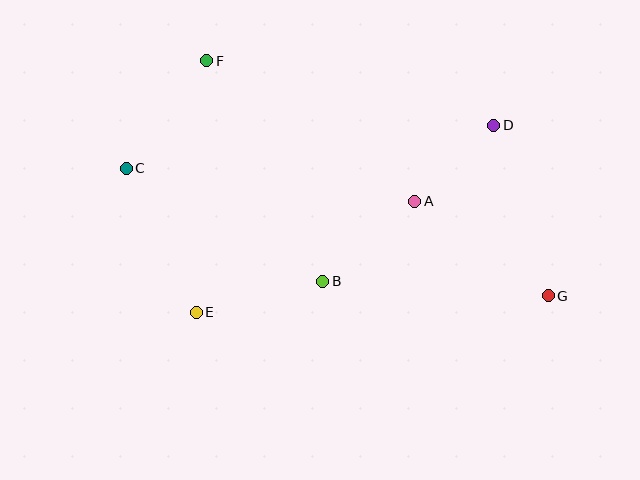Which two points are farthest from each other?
Points C and G are farthest from each other.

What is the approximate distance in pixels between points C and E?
The distance between C and E is approximately 160 pixels.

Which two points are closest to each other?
Points A and D are closest to each other.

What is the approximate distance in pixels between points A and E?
The distance between A and E is approximately 245 pixels.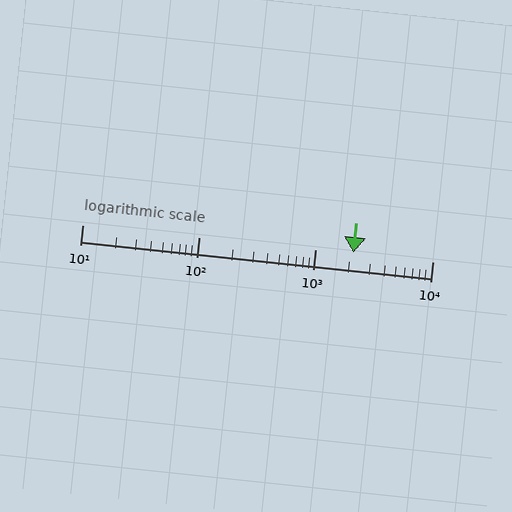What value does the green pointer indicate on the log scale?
The pointer indicates approximately 2100.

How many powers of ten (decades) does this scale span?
The scale spans 3 decades, from 10 to 10000.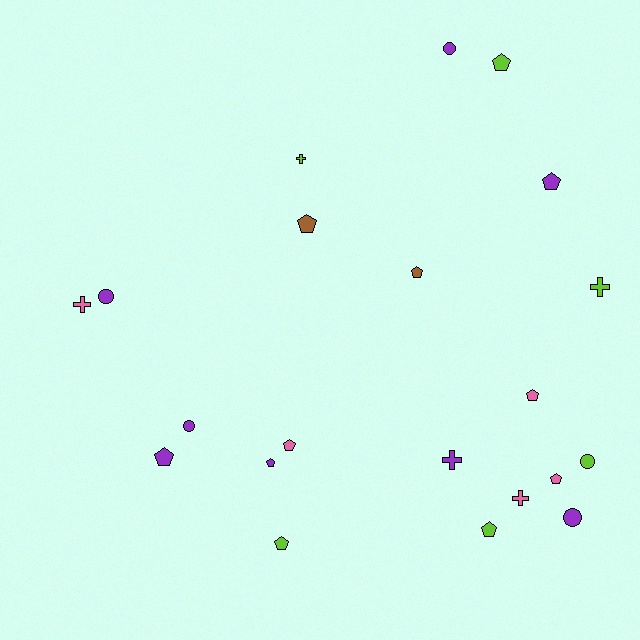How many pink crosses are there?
There are 2 pink crosses.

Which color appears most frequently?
Purple, with 8 objects.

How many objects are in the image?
There are 21 objects.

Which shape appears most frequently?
Pentagon, with 11 objects.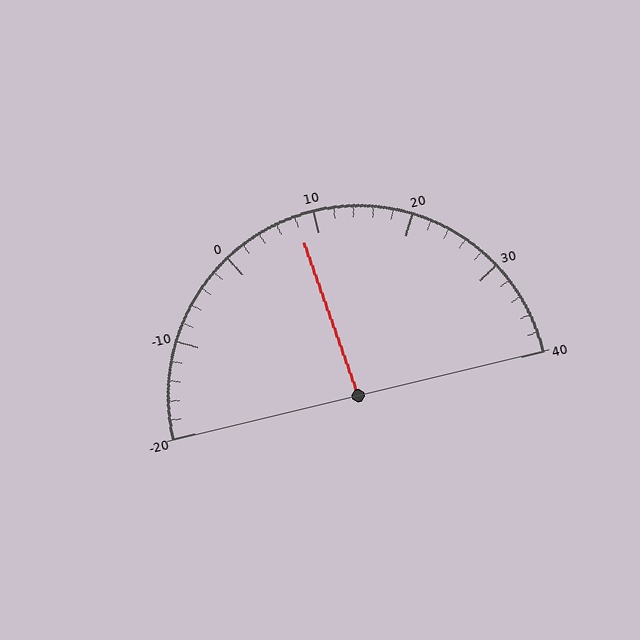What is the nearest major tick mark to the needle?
The nearest major tick mark is 10.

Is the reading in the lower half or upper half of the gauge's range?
The reading is in the lower half of the range (-20 to 40).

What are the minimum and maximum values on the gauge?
The gauge ranges from -20 to 40.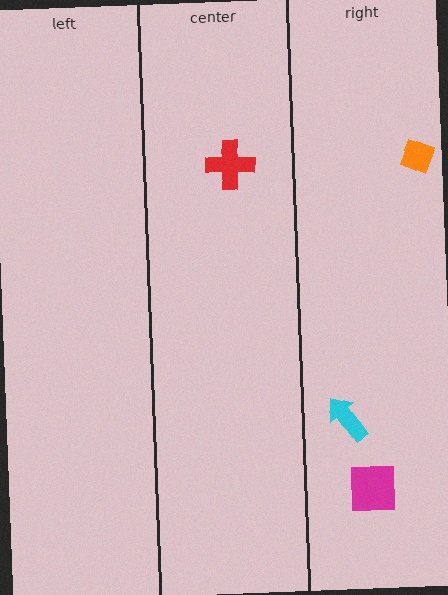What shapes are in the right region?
The cyan arrow, the orange diamond, the magenta square.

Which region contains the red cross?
The center region.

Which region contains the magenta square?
The right region.